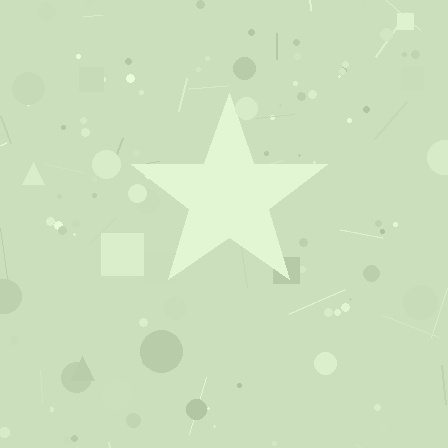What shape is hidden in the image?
A star is hidden in the image.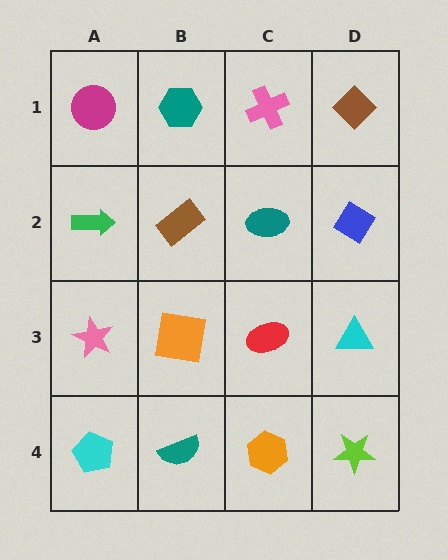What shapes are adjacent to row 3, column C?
A teal ellipse (row 2, column C), an orange hexagon (row 4, column C), an orange square (row 3, column B), a cyan triangle (row 3, column D).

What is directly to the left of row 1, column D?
A pink cross.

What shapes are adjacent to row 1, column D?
A blue diamond (row 2, column D), a pink cross (row 1, column C).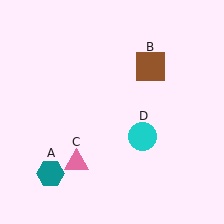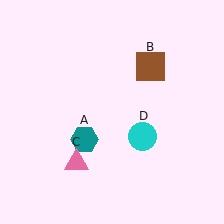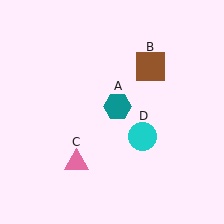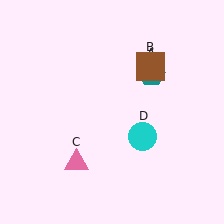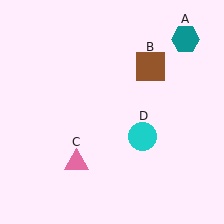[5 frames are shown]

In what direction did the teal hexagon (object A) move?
The teal hexagon (object A) moved up and to the right.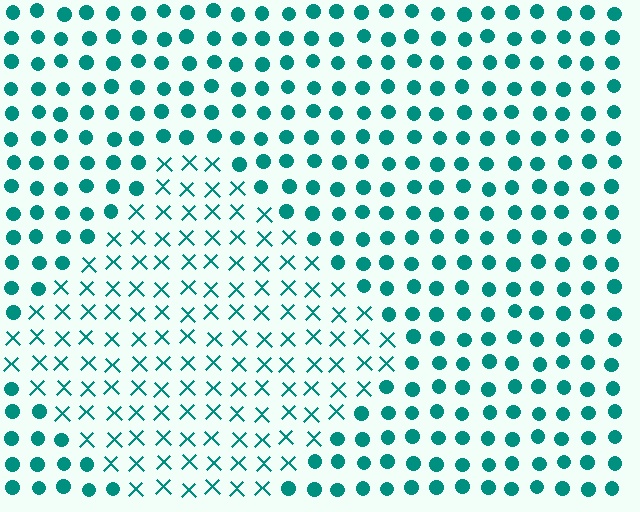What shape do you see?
I see a diamond.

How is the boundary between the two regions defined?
The boundary is defined by a change in element shape: X marks inside vs. circles outside. All elements share the same color and spacing.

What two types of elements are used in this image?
The image uses X marks inside the diamond region and circles outside it.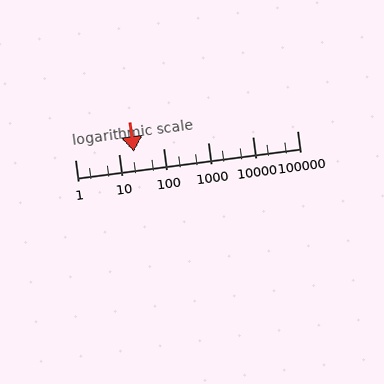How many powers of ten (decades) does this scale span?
The scale spans 5 decades, from 1 to 100000.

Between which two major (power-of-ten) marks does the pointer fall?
The pointer is between 10 and 100.